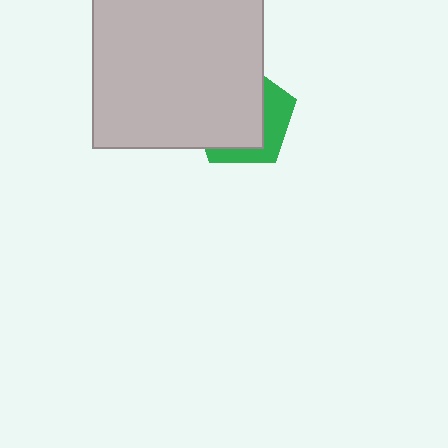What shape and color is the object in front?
The object in front is a light gray square.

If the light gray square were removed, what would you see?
You would see the complete green pentagon.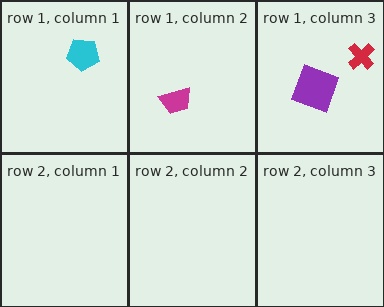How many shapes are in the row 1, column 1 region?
1.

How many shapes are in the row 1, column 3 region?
2.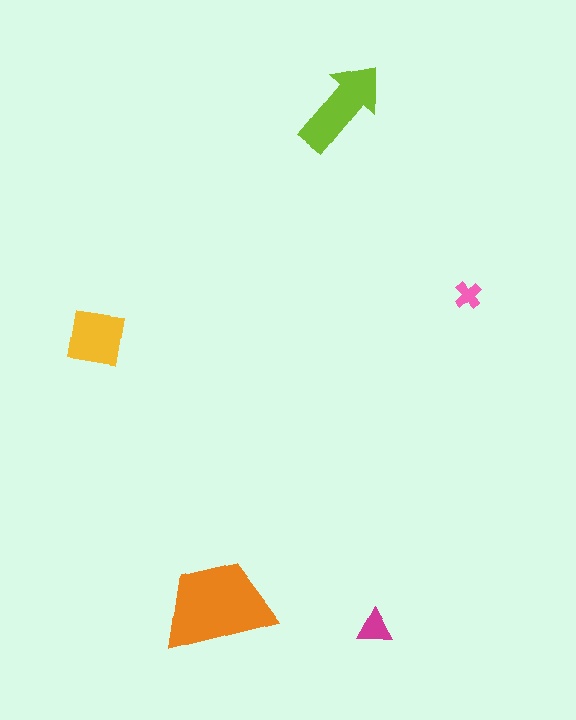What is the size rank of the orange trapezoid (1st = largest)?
1st.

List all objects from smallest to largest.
The pink cross, the magenta triangle, the yellow square, the lime arrow, the orange trapezoid.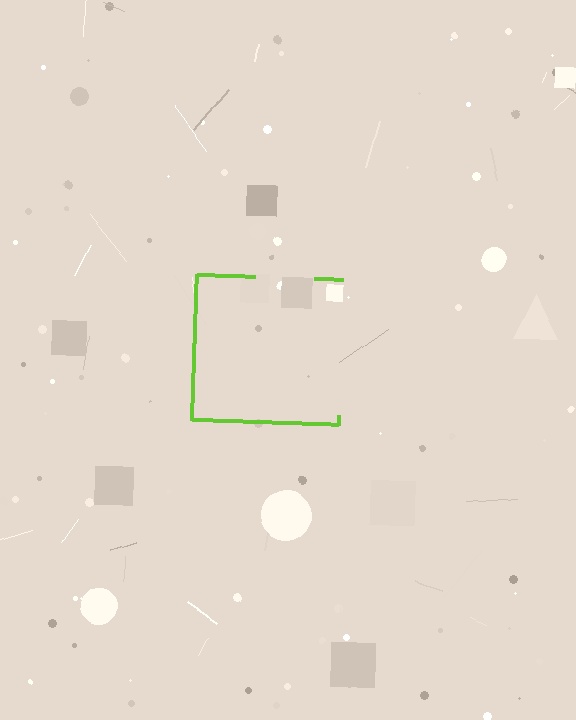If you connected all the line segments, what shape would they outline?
They would outline a square.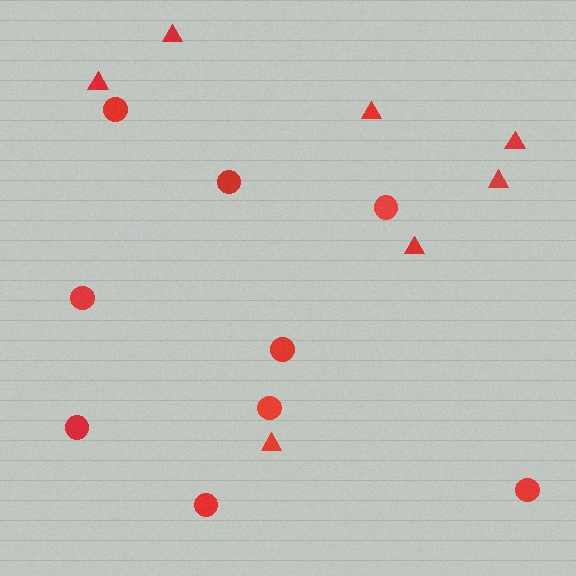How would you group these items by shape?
There are 2 groups: one group of triangles (7) and one group of circles (9).